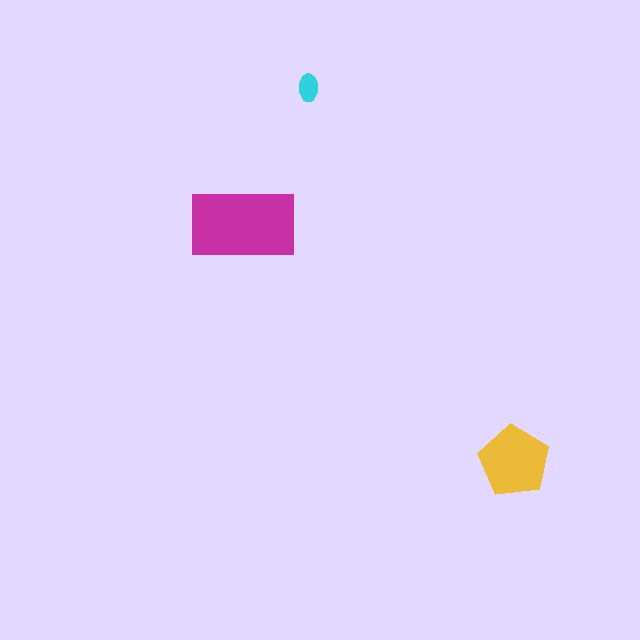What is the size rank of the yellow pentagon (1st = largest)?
2nd.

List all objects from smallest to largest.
The cyan ellipse, the yellow pentagon, the magenta rectangle.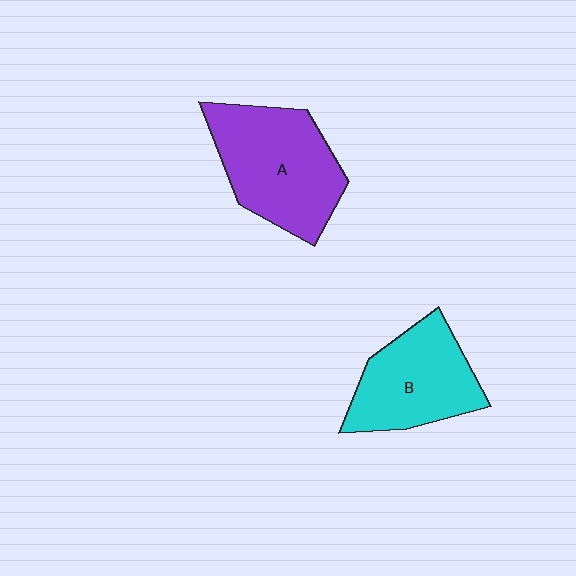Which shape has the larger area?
Shape A (purple).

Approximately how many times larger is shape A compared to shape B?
Approximately 1.2 times.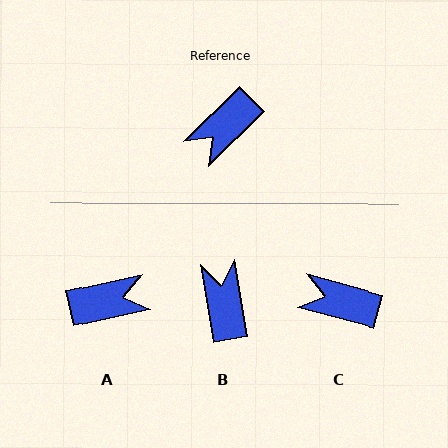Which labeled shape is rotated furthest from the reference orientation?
A, about 148 degrees away.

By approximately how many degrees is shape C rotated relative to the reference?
Approximately 60 degrees clockwise.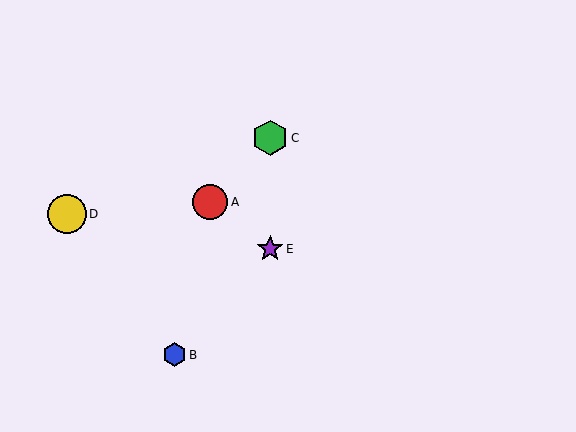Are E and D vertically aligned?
No, E is at x≈270 and D is at x≈67.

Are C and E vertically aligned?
Yes, both are at x≈270.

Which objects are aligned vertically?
Objects C, E are aligned vertically.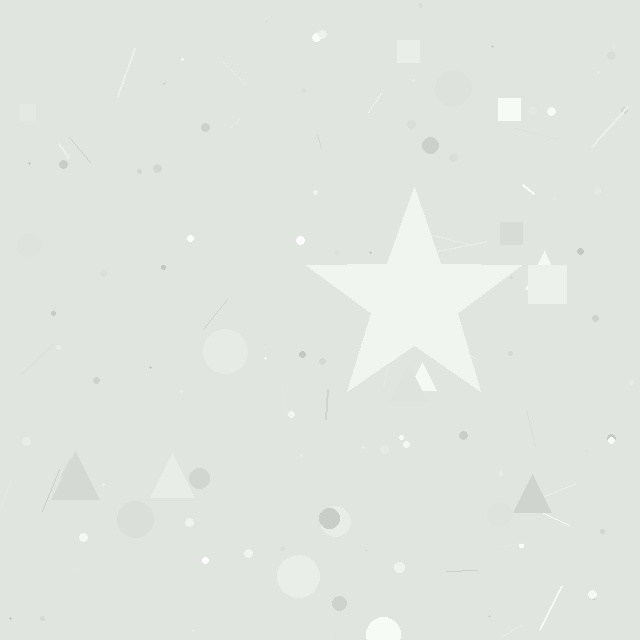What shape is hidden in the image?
A star is hidden in the image.